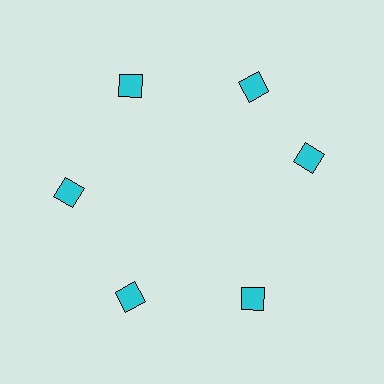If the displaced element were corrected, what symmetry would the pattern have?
It would have 6-fold rotational symmetry — the pattern would map onto itself every 60 degrees.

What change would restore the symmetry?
The symmetry would be restored by rotating it back into even spacing with its neighbors so that all 6 diamonds sit at equal angles and equal distance from the center.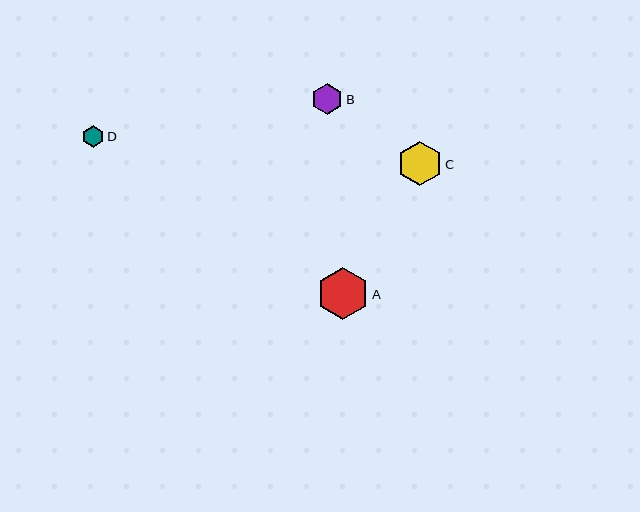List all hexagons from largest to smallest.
From largest to smallest: A, C, B, D.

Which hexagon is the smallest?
Hexagon D is the smallest with a size of approximately 22 pixels.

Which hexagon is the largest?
Hexagon A is the largest with a size of approximately 51 pixels.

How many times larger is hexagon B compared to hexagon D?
Hexagon B is approximately 1.4 times the size of hexagon D.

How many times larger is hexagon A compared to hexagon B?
Hexagon A is approximately 1.7 times the size of hexagon B.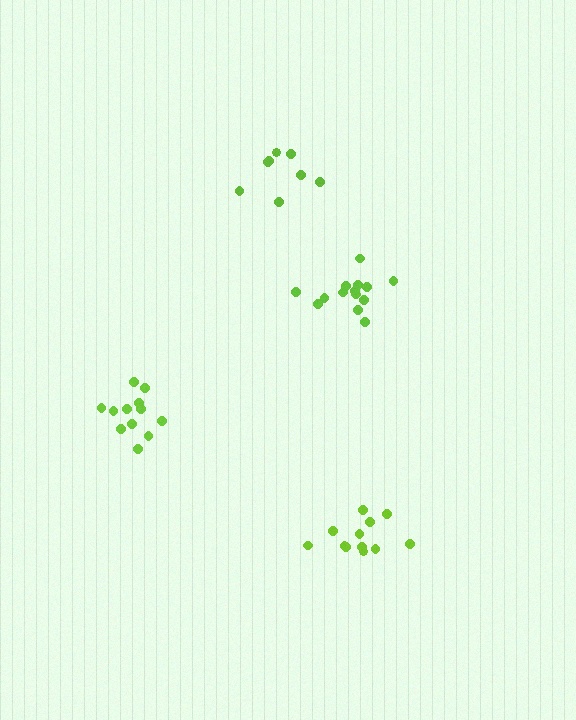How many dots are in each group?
Group 1: 14 dots, Group 2: 8 dots, Group 3: 12 dots, Group 4: 12 dots (46 total).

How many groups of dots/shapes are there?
There are 4 groups.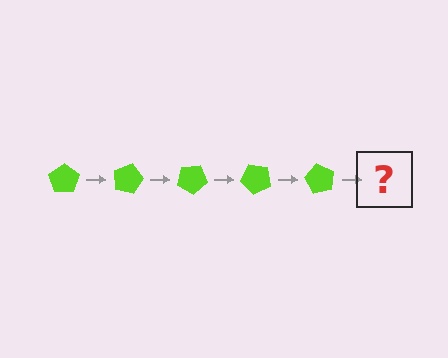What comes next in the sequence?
The next element should be a lime pentagon rotated 75 degrees.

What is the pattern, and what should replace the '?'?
The pattern is that the pentagon rotates 15 degrees each step. The '?' should be a lime pentagon rotated 75 degrees.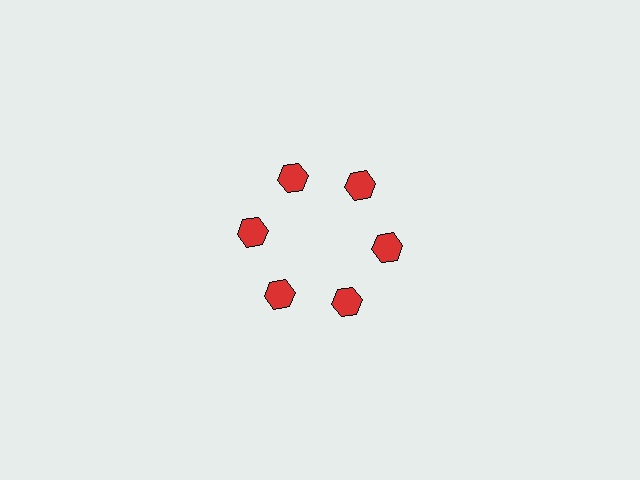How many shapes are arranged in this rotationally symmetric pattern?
There are 6 shapes, arranged in 6 groups of 1.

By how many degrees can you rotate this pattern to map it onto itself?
The pattern maps onto itself every 60 degrees of rotation.